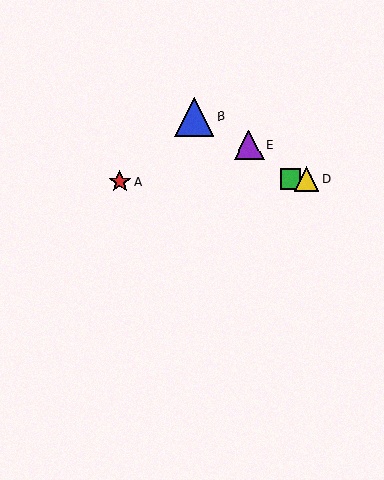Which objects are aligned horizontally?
Objects A, C, D are aligned horizontally.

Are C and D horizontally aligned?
Yes, both are at y≈179.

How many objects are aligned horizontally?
3 objects (A, C, D) are aligned horizontally.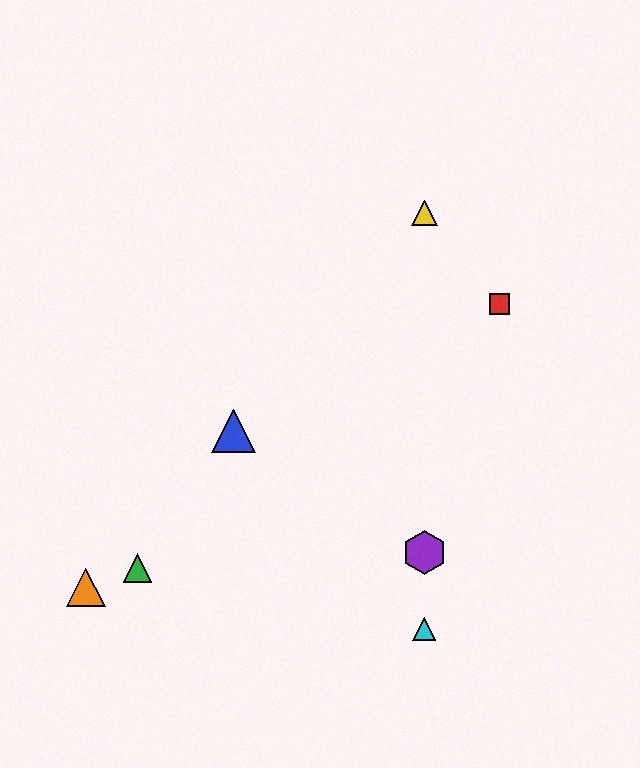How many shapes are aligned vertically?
3 shapes (the yellow triangle, the purple hexagon, the cyan triangle) are aligned vertically.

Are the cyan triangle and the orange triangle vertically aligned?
No, the cyan triangle is at x≈424 and the orange triangle is at x≈86.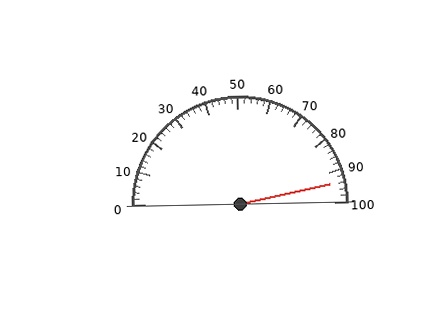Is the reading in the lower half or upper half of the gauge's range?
The reading is in the upper half of the range (0 to 100).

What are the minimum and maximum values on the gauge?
The gauge ranges from 0 to 100.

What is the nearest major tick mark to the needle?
The nearest major tick mark is 90.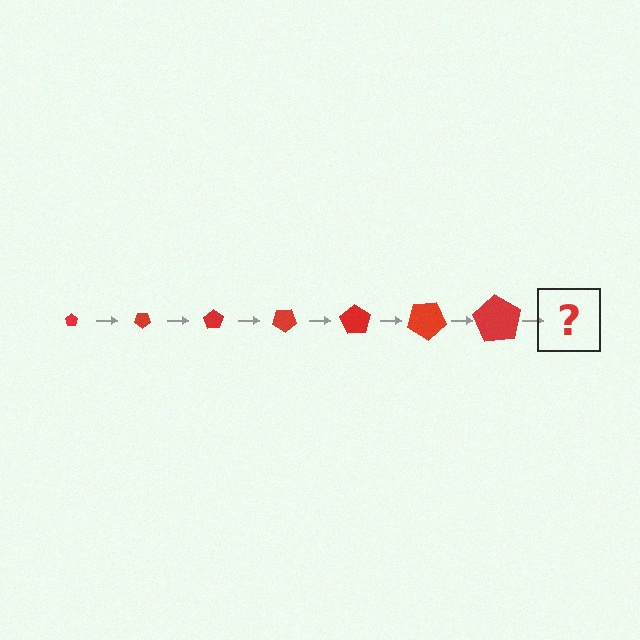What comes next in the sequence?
The next element should be a pentagon, larger than the previous one and rotated 245 degrees from the start.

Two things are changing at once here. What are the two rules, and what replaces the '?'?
The two rules are that the pentagon grows larger each step and it rotates 35 degrees each step. The '?' should be a pentagon, larger than the previous one and rotated 245 degrees from the start.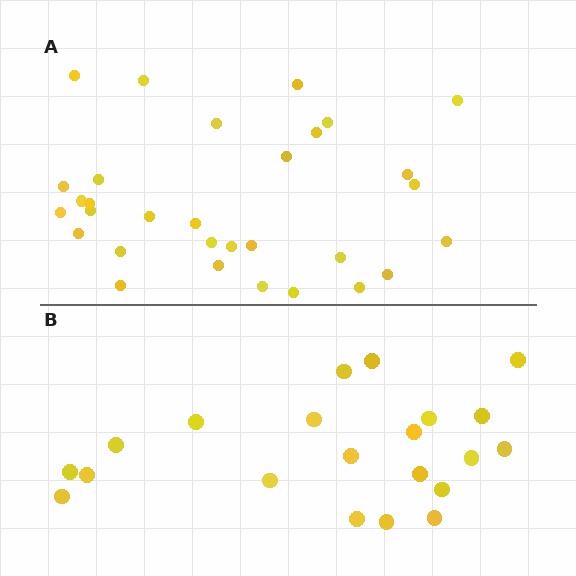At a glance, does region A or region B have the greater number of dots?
Region A (the top region) has more dots.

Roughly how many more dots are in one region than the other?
Region A has roughly 10 or so more dots than region B.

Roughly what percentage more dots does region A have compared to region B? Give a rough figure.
About 50% more.